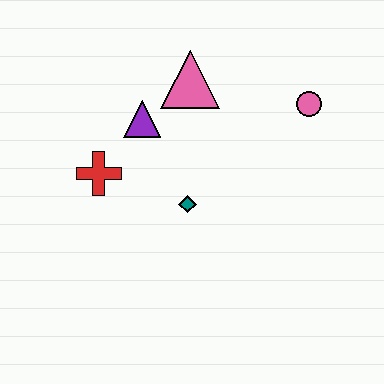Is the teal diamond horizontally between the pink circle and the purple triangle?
Yes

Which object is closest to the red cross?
The purple triangle is closest to the red cross.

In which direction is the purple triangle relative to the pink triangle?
The purple triangle is to the left of the pink triangle.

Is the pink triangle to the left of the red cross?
No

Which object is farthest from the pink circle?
The red cross is farthest from the pink circle.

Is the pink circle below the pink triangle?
Yes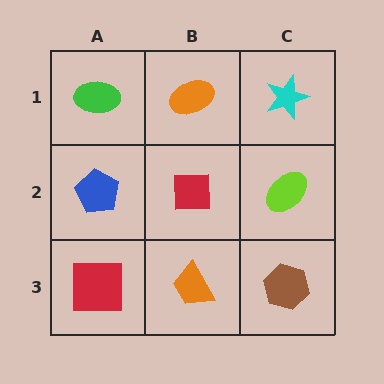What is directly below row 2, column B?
An orange trapezoid.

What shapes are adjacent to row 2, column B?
An orange ellipse (row 1, column B), an orange trapezoid (row 3, column B), a blue pentagon (row 2, column A), a lime ellipse (row 2, column C).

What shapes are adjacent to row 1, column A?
A blue pentagon (row 2, column A), an orange ellipse (row 1, column B).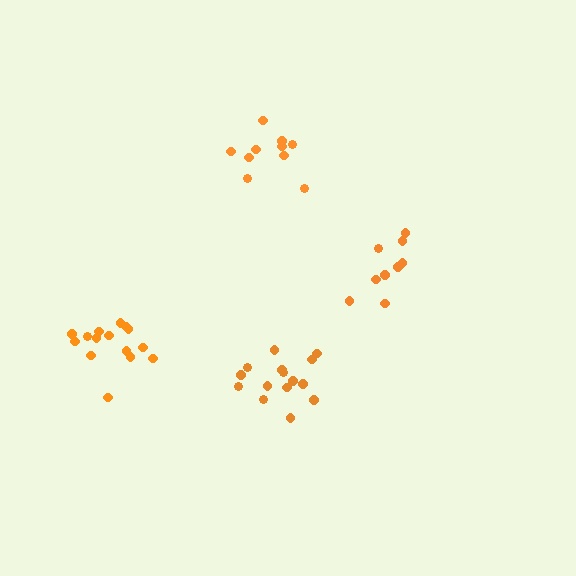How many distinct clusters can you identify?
There are 4 distinct clusters.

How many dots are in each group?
Group 1: 15 dots, Group 2: 9 dots, Group 3: 10 dots, Group 4: 15 dots (49 total).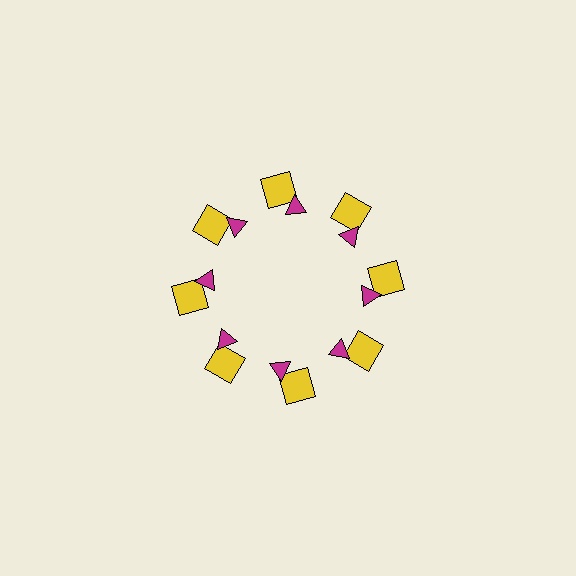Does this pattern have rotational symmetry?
Yes, this pattern has 8-fold rotational symmetry. It looks the same after rotating 45 degrees around the center.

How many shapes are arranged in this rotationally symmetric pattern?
There are 16 shapes, arranged in 8 groups of 2.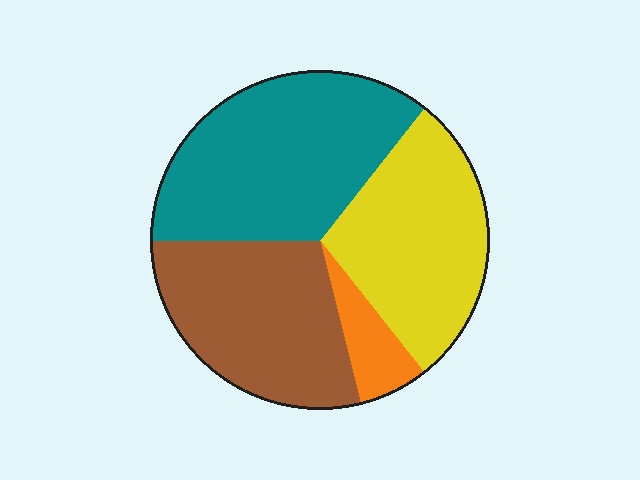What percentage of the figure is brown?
Brown takes up between a quarter and a half of the figure.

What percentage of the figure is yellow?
Yellow takes up about one quarter (1/4) of the figure.